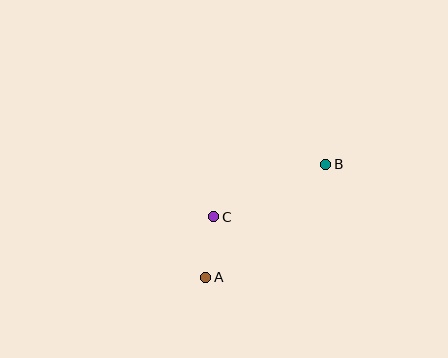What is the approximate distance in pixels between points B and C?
The distance between B and C is approximately 124 pixels.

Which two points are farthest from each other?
Points A and B are farthest from each other.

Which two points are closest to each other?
Points A and C are closest to each other.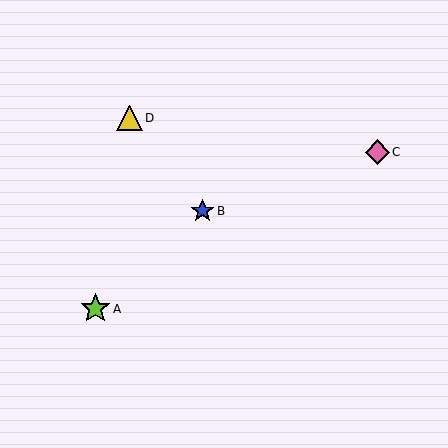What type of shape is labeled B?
Shape B is a blue star.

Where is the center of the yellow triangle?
The center of the yellow triangle is at (129, 118).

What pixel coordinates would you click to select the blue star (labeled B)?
Click at (202, 211) to select the blue star B.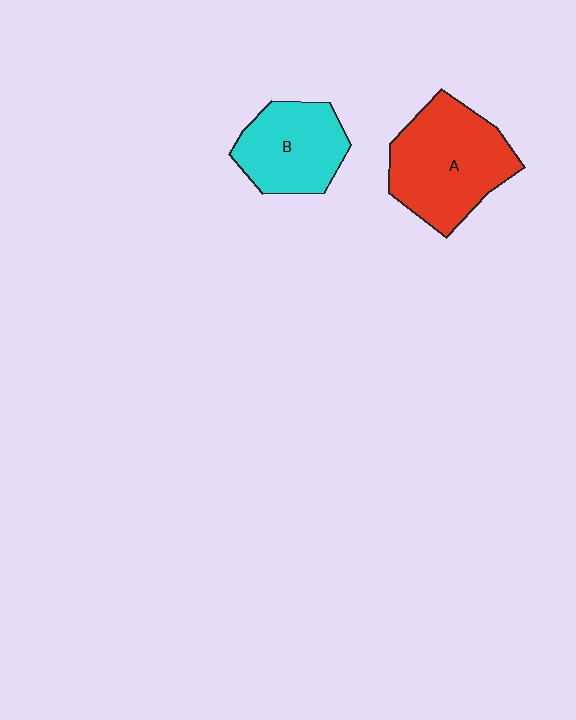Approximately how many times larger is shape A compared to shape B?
Approximately 1.4 times.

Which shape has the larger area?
Shape A (red).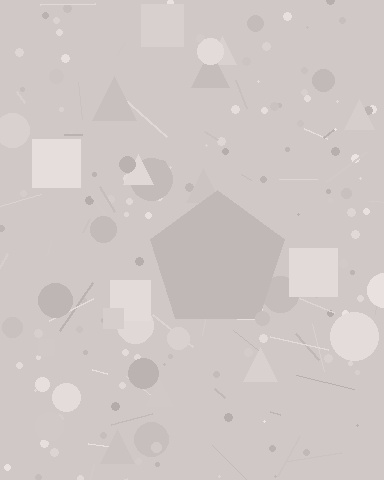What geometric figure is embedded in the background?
A pentagon is embedded in the background.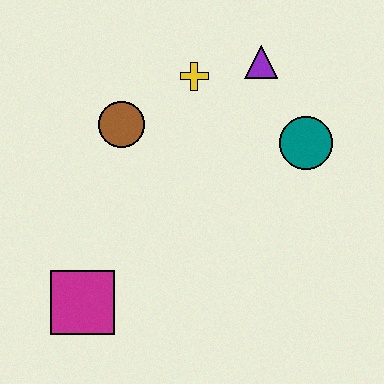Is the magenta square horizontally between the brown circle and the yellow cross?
No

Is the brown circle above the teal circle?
Yes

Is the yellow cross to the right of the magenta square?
Yes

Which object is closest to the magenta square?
The brown circle is closest to the magenta square.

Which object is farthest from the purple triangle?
The magenta square is farthest from the purple triangle.